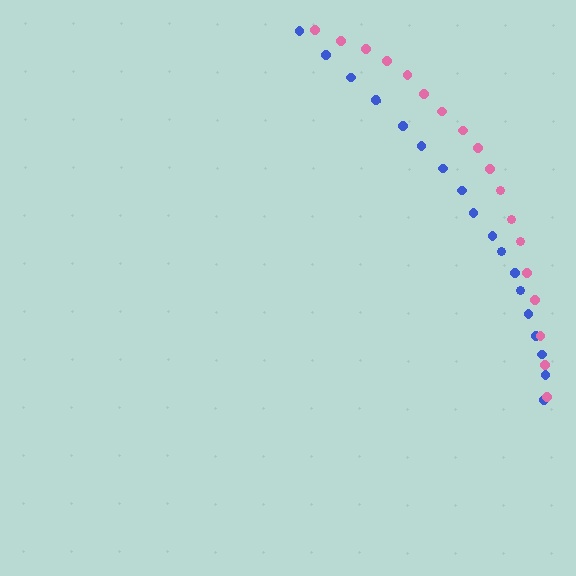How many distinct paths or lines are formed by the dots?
There are 2 distinct paths.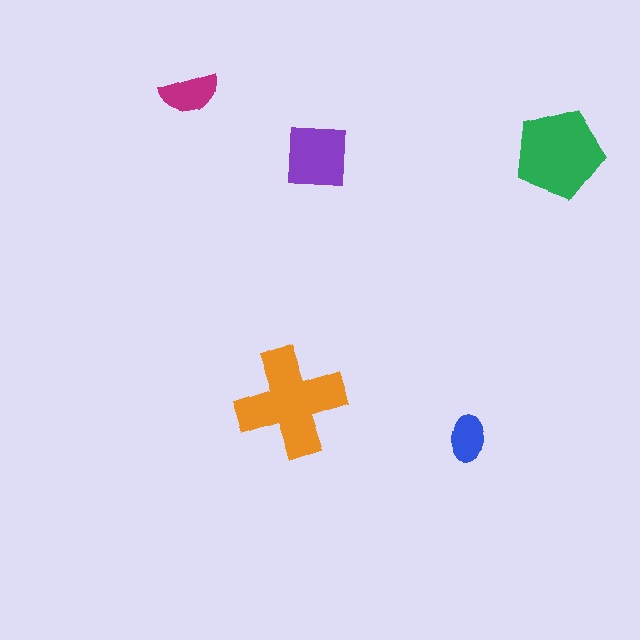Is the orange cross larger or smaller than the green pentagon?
Larger.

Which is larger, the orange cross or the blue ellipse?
The orange cross.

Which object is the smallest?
The blue ellipse.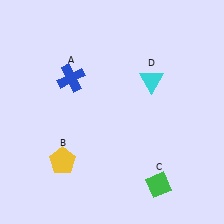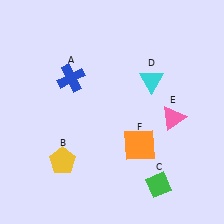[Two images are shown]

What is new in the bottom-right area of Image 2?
A pink triangle (E) was added in the bottom-right area of Image 2.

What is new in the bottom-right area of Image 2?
An orange square (F) was added in the bottom-right area of Image 2.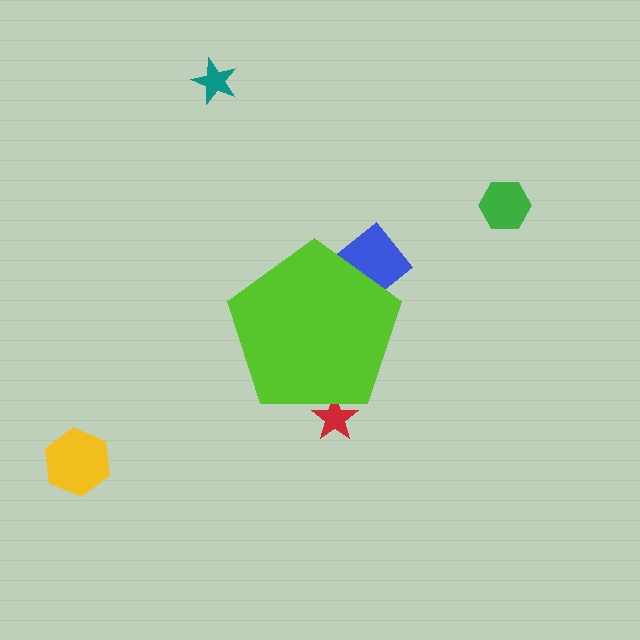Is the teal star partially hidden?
No, the teal star is fully visible.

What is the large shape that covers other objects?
A lime pentagon.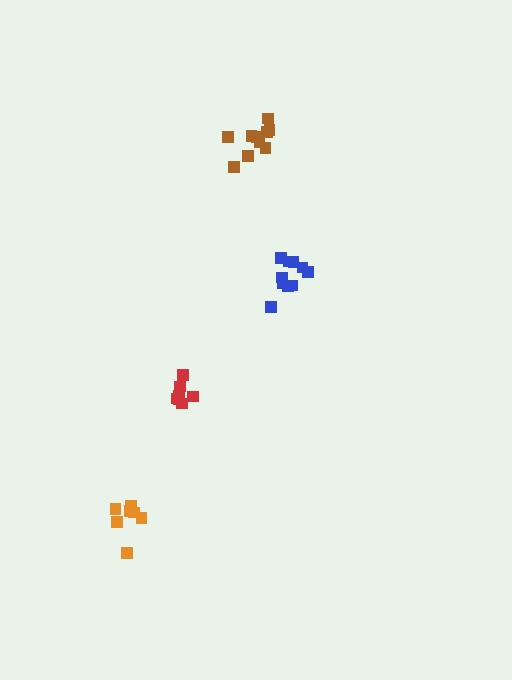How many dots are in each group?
Group 1: 10 dots, Group 2: 10 dots, Group 3: 7 dots, Group 4: 8 dots (35 total).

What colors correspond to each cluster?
The clusters are colored: brown, blue, red, orange.